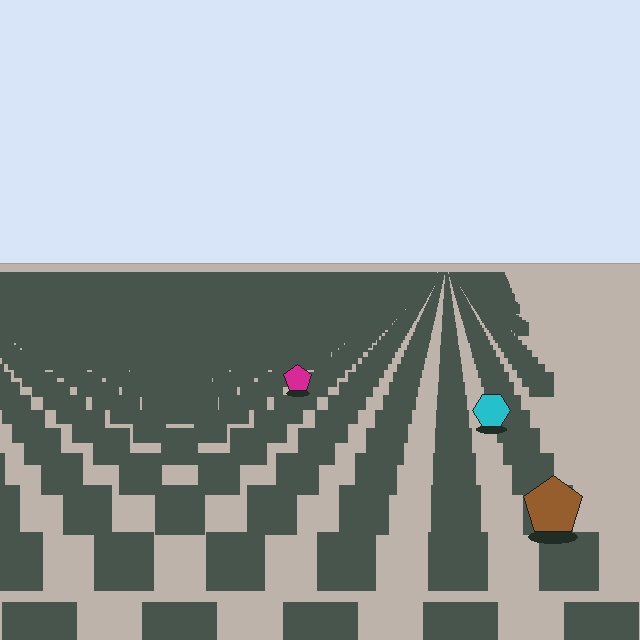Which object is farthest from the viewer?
The magenta pentagon is farthest from the viewer. It appears smaller and the ground texture around it is denser.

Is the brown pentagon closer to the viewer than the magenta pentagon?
Yes. The brown pentagon is closer — you can tell from the texture gradient: the ground texture is coarser near it.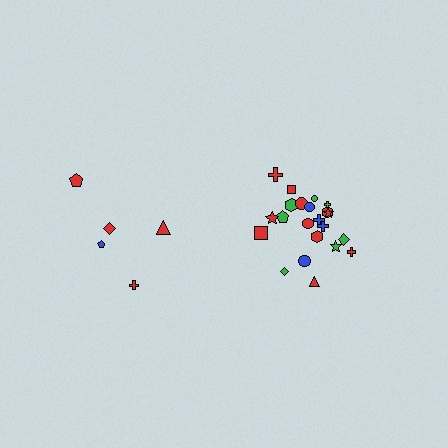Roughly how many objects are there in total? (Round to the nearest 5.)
Roughly 25 objects in total.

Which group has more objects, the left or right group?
The right group.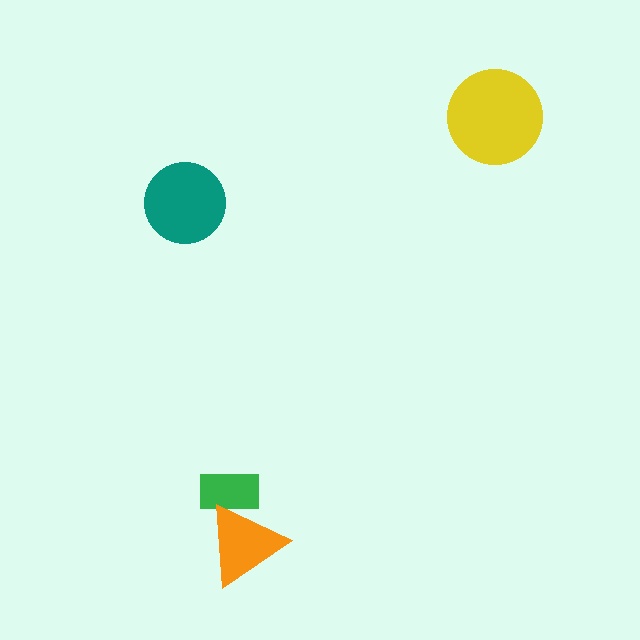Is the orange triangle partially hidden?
No, no other shape covers it.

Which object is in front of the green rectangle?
The orange triangle is in front of the green rectangle.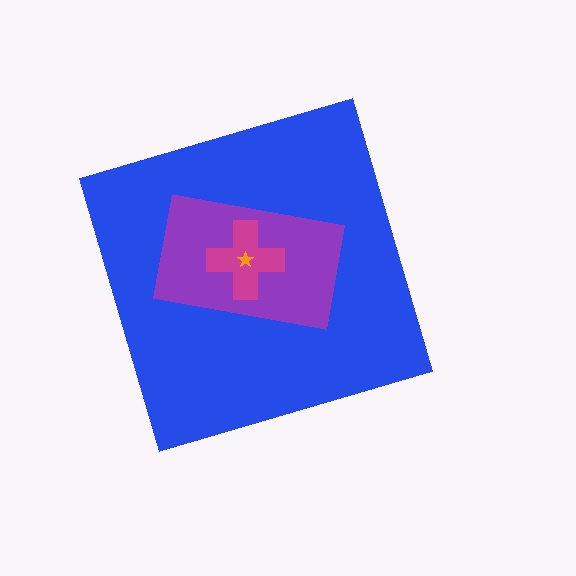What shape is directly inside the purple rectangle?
The magenta cross.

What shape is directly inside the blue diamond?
The purple rectangle.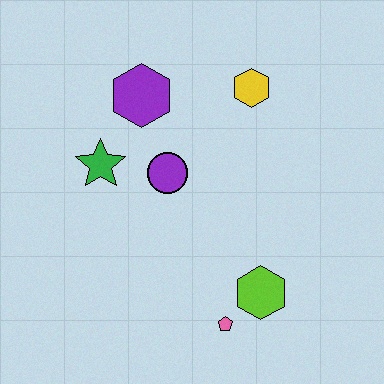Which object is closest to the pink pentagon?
The lime hexagon is closest to the pink pentagon.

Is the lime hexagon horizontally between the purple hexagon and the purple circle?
No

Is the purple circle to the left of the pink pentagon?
Yes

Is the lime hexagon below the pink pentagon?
No